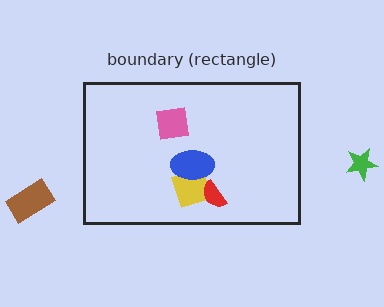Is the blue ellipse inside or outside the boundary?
Inside.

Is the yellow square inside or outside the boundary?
Inside.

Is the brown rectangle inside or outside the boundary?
Outside.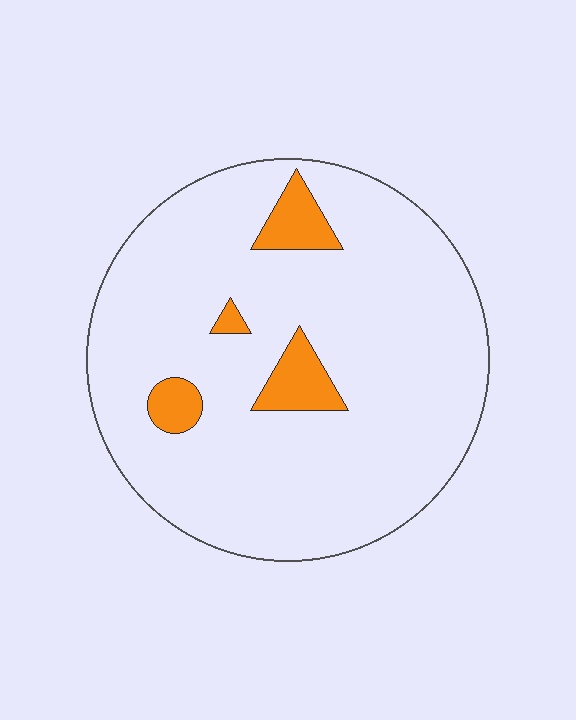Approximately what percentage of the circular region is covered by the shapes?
Approximately 10%.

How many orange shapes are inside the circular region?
4.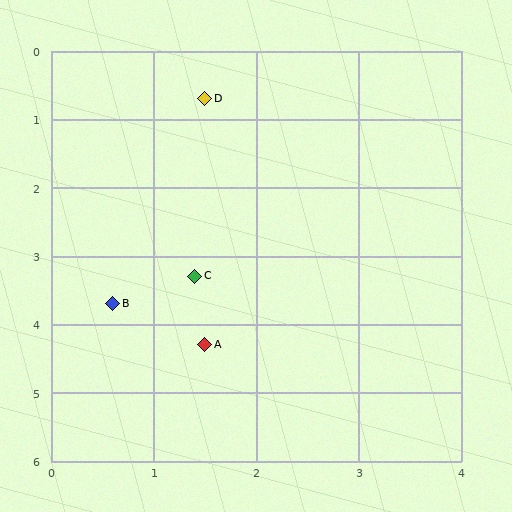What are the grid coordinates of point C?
Point C is at approximately (1.4, 3.3).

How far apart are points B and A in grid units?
Points B and A are about 1.1 grid units apart.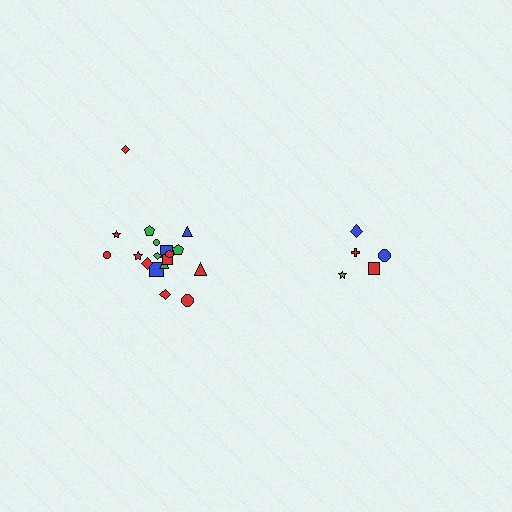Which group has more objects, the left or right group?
The left group.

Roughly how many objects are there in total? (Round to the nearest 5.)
Roughly 25 objects in total.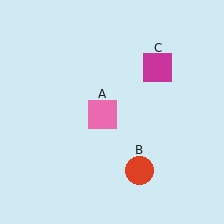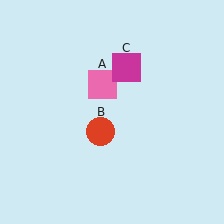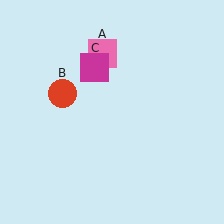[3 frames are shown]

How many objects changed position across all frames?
3 objects changed position: pink square (object A), red circle (object B), magenta square (object C).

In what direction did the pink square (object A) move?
The pink square (object A) moved up.